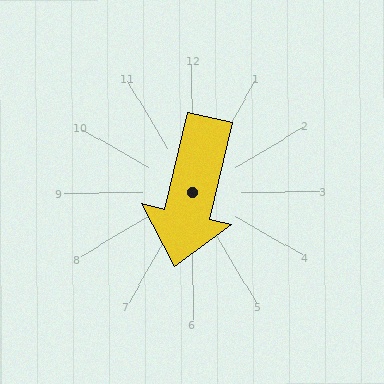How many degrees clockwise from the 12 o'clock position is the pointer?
Approximately 193 degrees.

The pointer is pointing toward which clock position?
Roughly 6 o'clock.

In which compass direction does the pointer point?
South.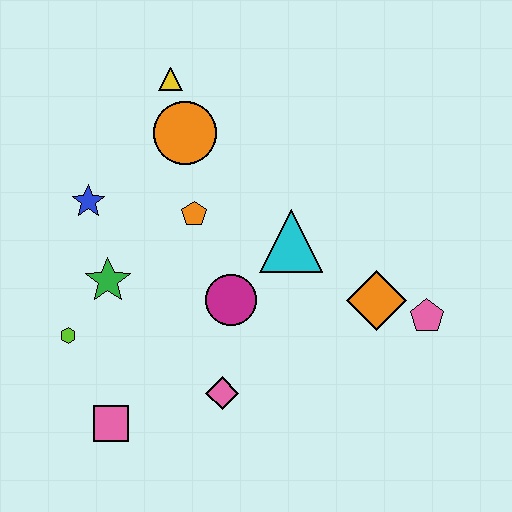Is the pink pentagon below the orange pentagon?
Yes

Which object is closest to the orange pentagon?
The orange circle is closest to the orange pentagon.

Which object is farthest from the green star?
The pink pentagon is farthest from the green star.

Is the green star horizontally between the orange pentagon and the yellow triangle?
No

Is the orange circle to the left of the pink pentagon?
Yes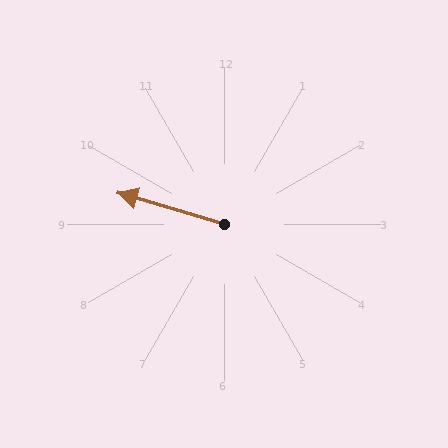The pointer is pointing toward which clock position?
Roughly 10 o'clock.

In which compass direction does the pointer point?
West.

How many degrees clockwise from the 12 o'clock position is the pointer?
Approximately 286 degrees.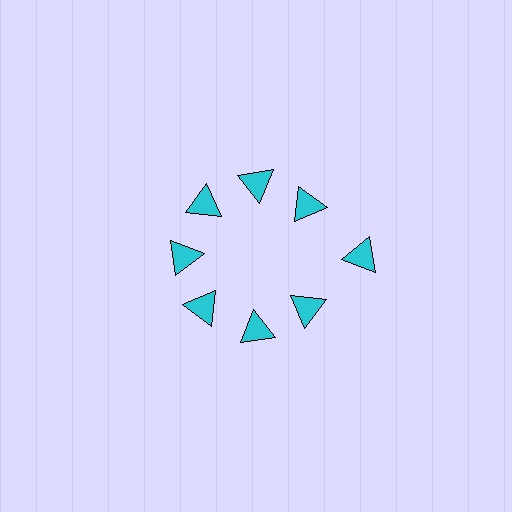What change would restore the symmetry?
The symmetry would be restored by moving it inward, back onto the ring so that all 8 triangles sit at equal angles and equal distance from the center.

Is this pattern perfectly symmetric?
No. The 8 cyan triangles are arranged in a ring, but one element near the 3 o'clock position is pushed outward from the center, breaking the 8-fold rotational symmetry.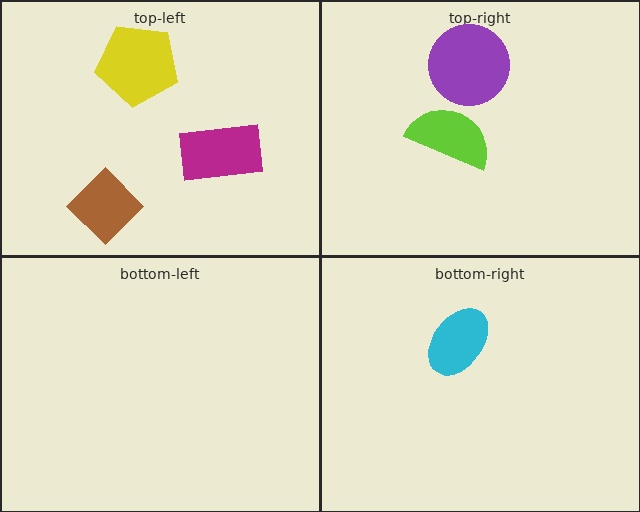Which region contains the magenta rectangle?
The top-left region.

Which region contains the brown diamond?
The top-left region.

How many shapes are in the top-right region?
2.